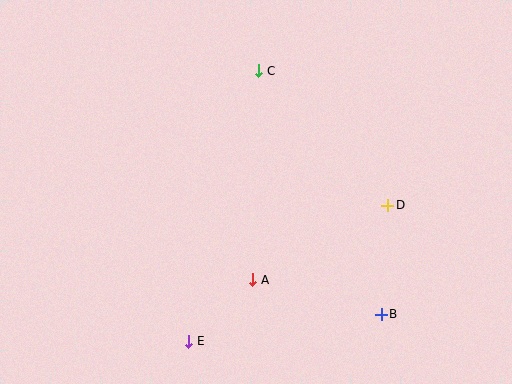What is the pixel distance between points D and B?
The distance between D and B is 109 pixels.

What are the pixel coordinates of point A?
Point A is at (253, 280).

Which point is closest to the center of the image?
Point A at (253, 280) is closest to the center.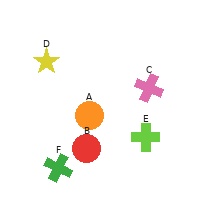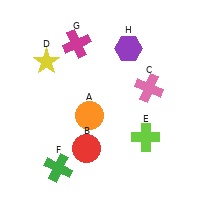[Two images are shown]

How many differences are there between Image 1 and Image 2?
There are 2 differences between the two images.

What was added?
A magenta cross (G), a purple hexagon (H) were added in Image 2.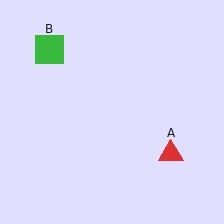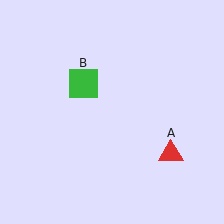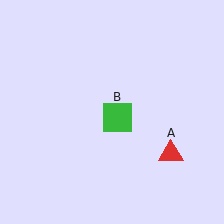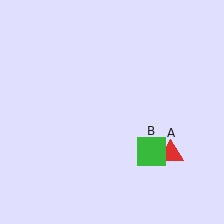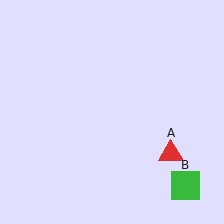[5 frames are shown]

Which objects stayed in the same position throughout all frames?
Red triangle (object A) remained stationary.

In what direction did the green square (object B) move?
The green square (object B) moved down and to the right.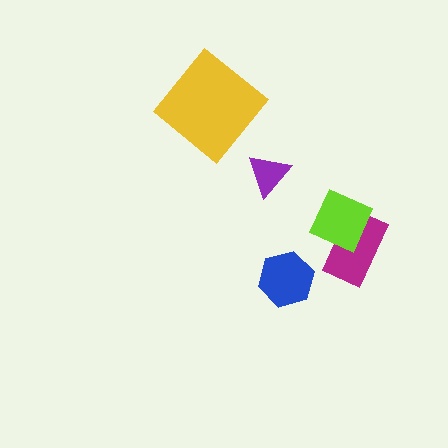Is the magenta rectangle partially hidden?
Yes, it is partially covered by another shape.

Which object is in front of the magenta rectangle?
The lime diamond is in front of the magenta rectangle.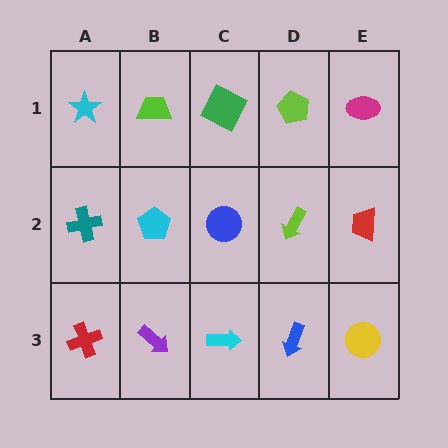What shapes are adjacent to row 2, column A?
A cyan star (row 1, column A), a red cross (row 3, column A), a cyan pentagon (row 2, column B).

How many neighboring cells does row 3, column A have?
2.